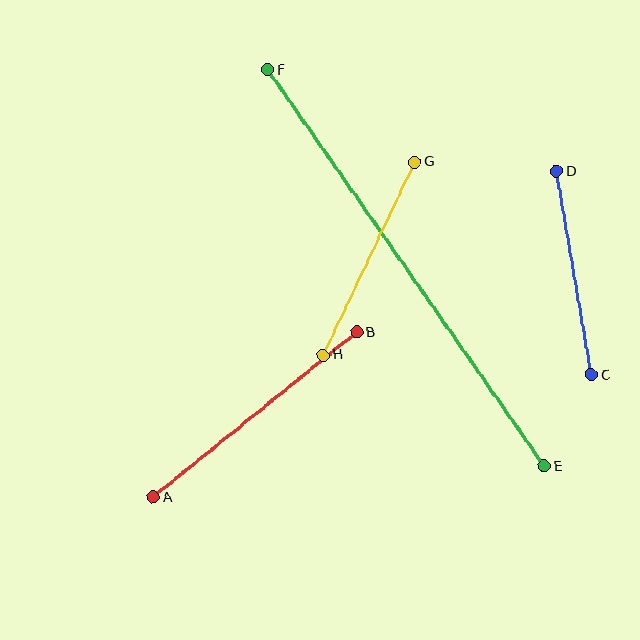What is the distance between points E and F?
The distance is approximately 483 pixels.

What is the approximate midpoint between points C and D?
The midpoint is at approximately (574, 273) pixels.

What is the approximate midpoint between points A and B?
The midpoint is at approximately (255, 415) pixels.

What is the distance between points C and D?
The distance is approximately 206 pixels.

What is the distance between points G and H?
The distance is approximately 214 pixels.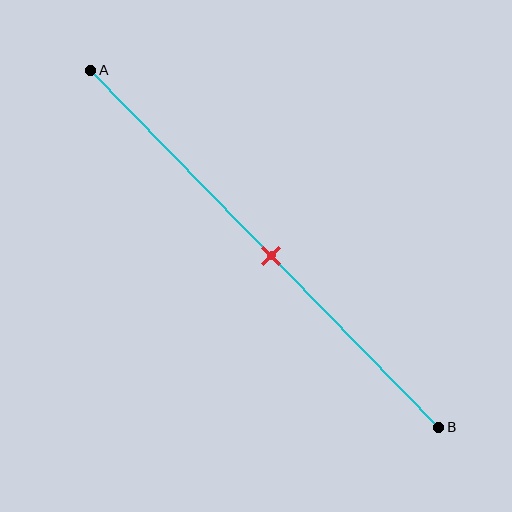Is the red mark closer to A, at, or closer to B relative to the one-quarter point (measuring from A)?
The red mark is closer to point B than the one-quarter point of segment AB.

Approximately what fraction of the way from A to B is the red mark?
The red mark is approximately 50% of the way from A to B.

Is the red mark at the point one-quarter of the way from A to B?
No, the mark is at about 50% from A, not at the 25% one-quarter point.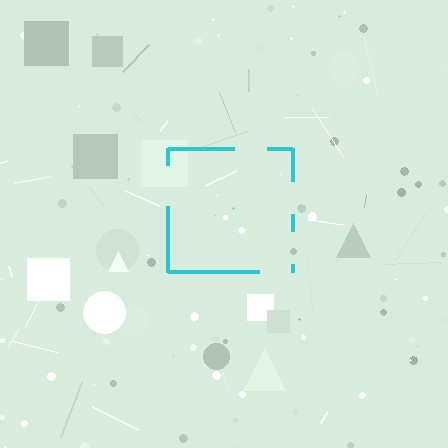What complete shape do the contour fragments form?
The contour fragments form a square.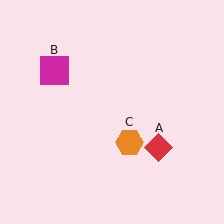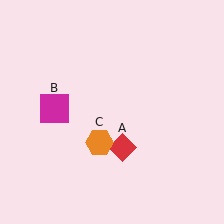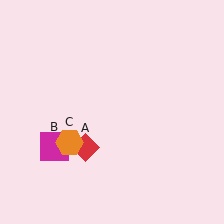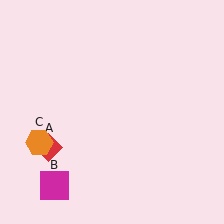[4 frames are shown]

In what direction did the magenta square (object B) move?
The magenta square (object B) moved down.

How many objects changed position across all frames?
3 objects changed position: red diamond (object A), magenta square (object B), orange hexagon (object C).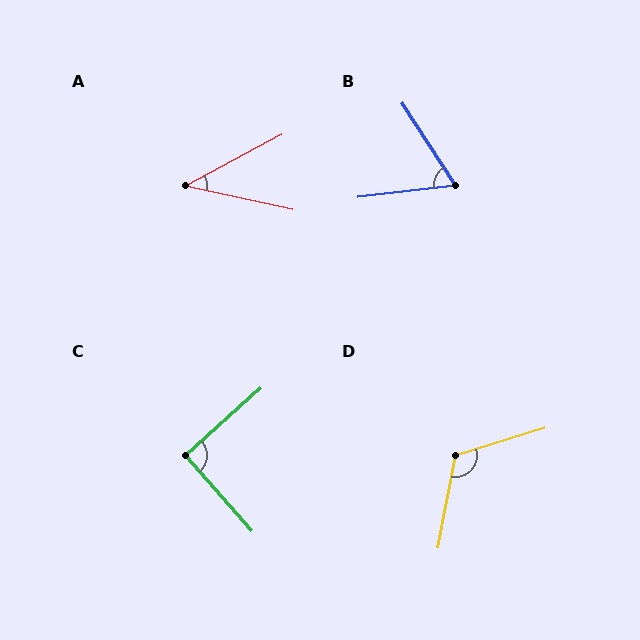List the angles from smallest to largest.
A (40°), B (64°), C (90°), D (117°).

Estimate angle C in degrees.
Approximately 90 degrees.